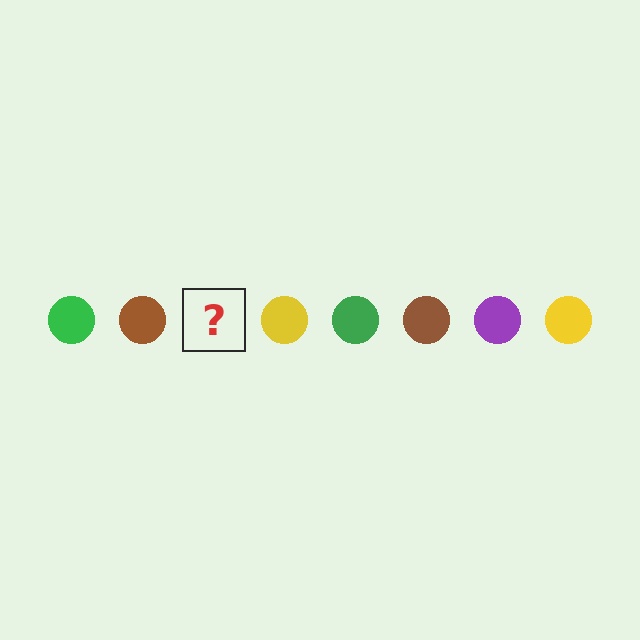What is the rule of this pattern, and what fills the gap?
The rule is that the pattern cycles through green, brown, purple, yellow circles. The gap should be filled with a purple circle.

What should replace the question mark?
The question mark should be replaced with a purple circle.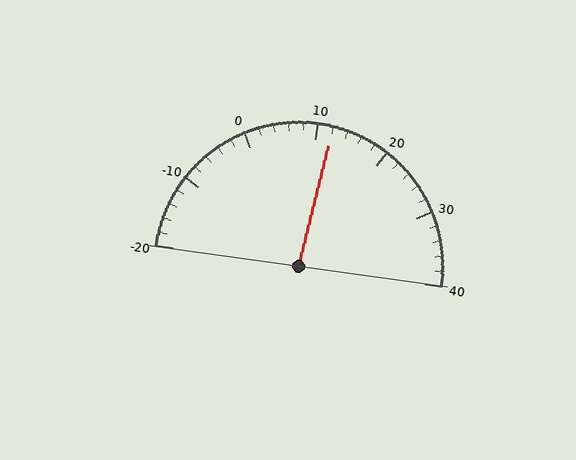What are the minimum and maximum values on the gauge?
The gauge ranges from -20 to 40.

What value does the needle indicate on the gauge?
The needle indicates approximately 12.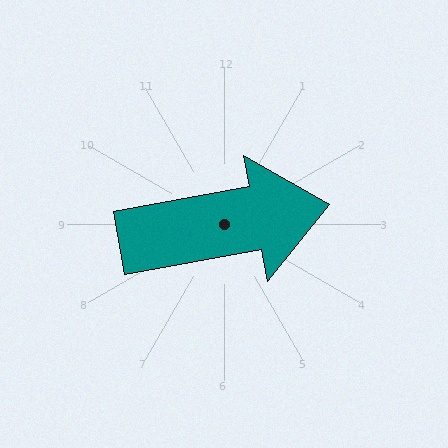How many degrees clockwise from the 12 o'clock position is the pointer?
Approximately 80 degrees.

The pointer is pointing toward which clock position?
Roughly 3 o'clock.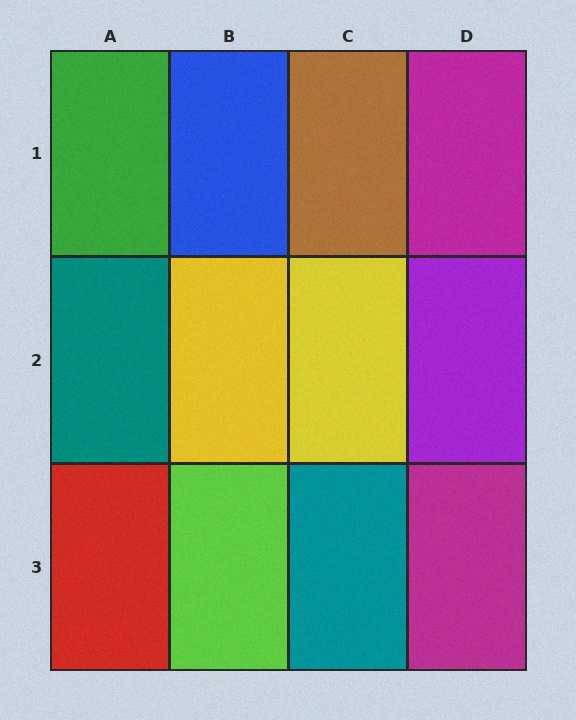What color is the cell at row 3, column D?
Magenta.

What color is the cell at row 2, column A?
Teal.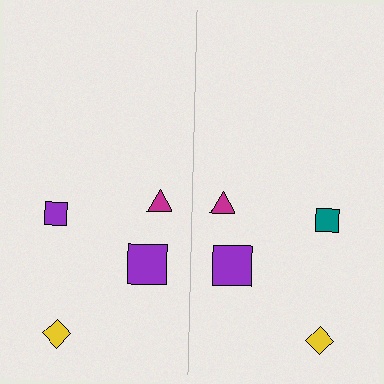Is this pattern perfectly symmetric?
No, the pattern is not perfectly symmetric. The teal square on the right side breaks the symmetry — its mirror counterpart is purple.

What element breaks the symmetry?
The teal square on the right side breaks the symmetry — its mirror counterpart is purple.